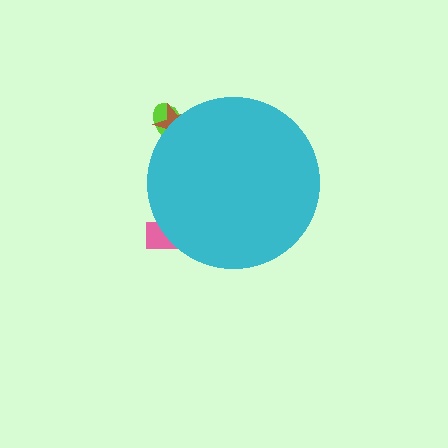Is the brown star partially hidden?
Yes, the brown star is partially hidden behind the cyan circle.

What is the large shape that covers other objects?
A cyan circle.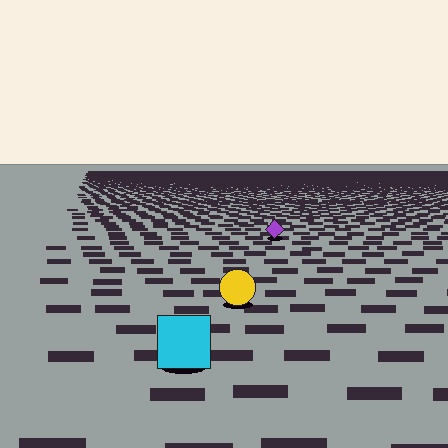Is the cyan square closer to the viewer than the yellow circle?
Yes. The cyan square is closer — you can tell from the texture gradient: the ground texture is coarser near it.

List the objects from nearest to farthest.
From nearest to farthest: the cyan square, the yellow circle, the purple diamond.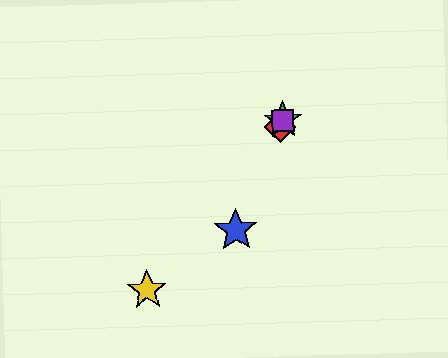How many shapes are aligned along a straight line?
4 shapes (the red diamond, the blue star, the green star, the purple square) are aligned along a straight line.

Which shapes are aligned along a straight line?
The red diamond, the blue star, the green star, the purple square are aligned along a straight line.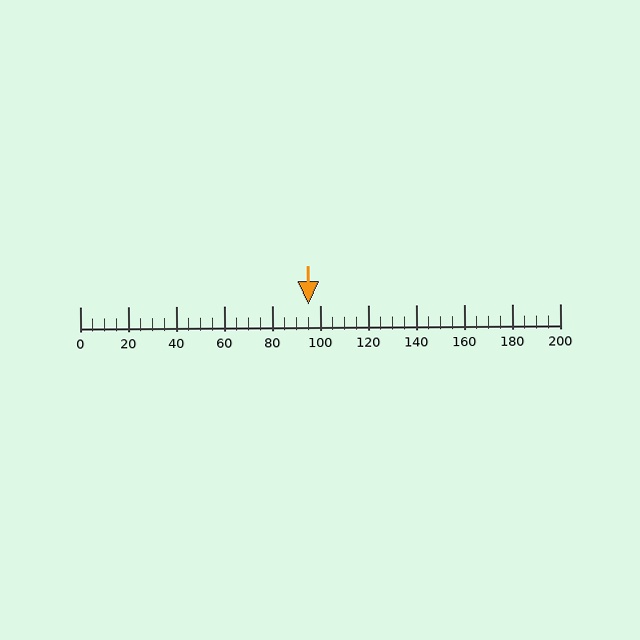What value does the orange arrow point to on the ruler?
The orange arrow points to approximately 95.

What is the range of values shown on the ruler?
The ruler shows values from 0 to 200.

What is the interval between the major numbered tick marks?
The major tick marks are spaced 20 units apart.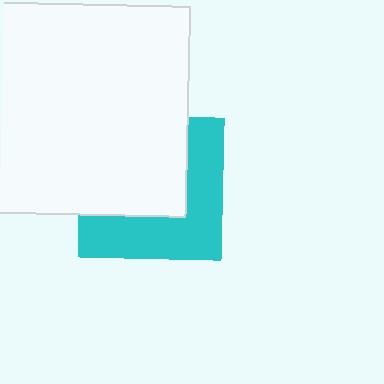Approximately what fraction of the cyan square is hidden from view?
Roughly 53% of the cyan square is hidden behind the white rectangle.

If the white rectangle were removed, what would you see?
You would see the complete cyan square.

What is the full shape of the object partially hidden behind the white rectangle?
The partially hidden object is a cyan square.